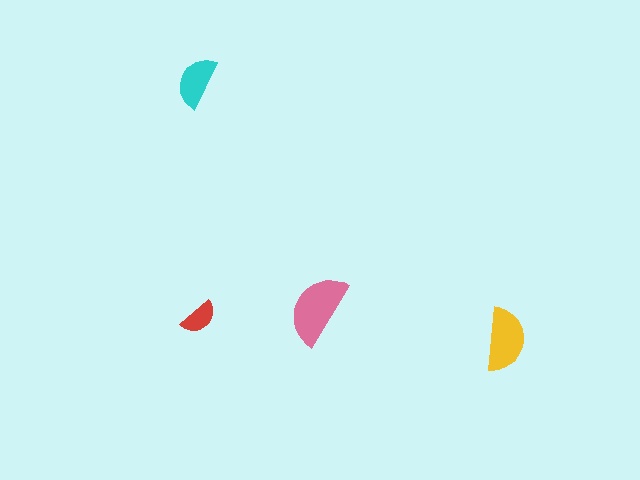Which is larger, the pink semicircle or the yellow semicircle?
The pink one.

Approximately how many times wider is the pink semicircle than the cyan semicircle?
About 1.5 times wider.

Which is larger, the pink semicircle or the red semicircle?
The pink one.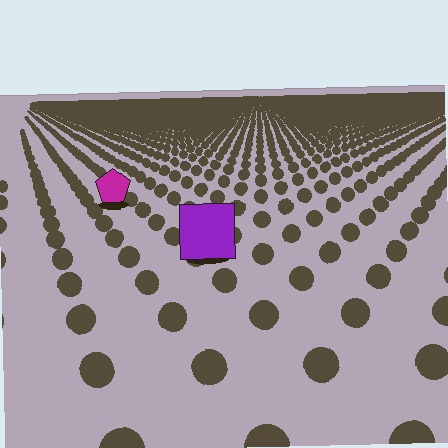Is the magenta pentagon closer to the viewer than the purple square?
No. The purple square is closer — you can tell from the texture gradient: the ground texture is coarser near it.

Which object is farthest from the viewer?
The magenta pentagon is farthest from the viewer. It appears smaller and the ground texture around it is denser.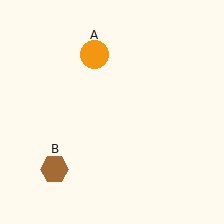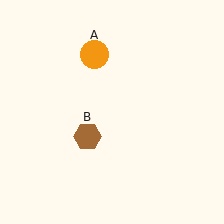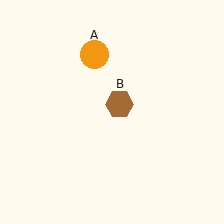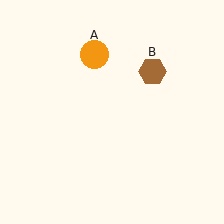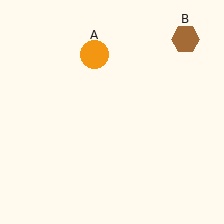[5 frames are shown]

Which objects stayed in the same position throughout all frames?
Orange circle (object A) remained stationary.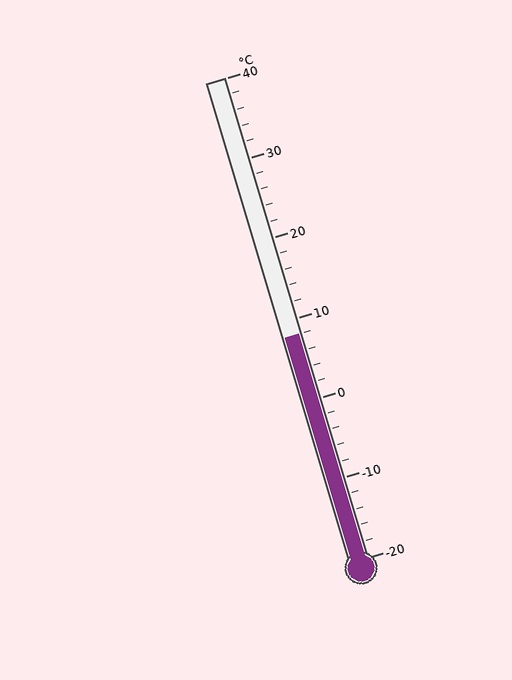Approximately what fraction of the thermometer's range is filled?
The thermometer is filled to approximately 45% of its range.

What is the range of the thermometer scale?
The thermometer scale ranges from -20°C to 40°C.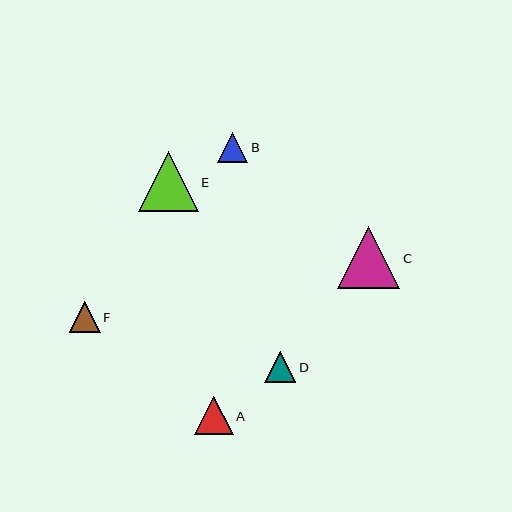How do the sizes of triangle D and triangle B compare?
Triangle D and triangle B are approximately the same size.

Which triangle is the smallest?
Triangle B is the smallest with a size of approximately 30 pixels.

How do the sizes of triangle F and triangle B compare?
Triangle F and triangle B are approximately the same size.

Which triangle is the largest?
Triangle C is the largest with a size of approximately 62 pixels.